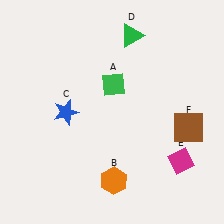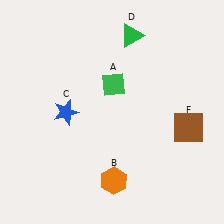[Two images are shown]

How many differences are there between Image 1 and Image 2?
There is 1 difference between the two images.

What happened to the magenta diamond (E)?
The magenta diamond (E) was removed in Image 2. It was in the bottom-right area of Image 1.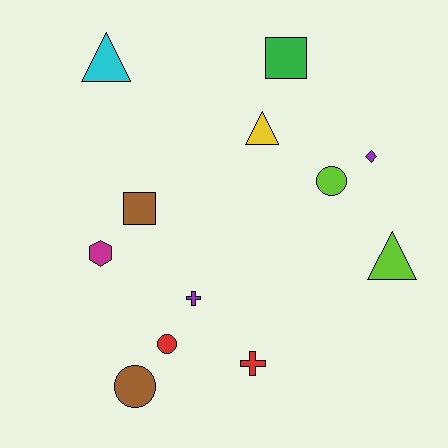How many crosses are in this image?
There are 2 crosses.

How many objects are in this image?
There are 12 objects.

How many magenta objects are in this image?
There is 1 magenta object.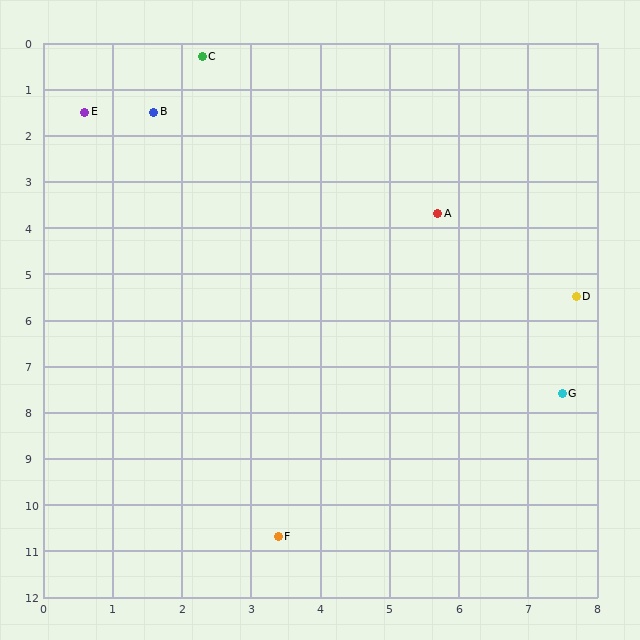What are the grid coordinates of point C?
Point C is at approximately (2.3, 0.3).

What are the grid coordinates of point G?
Point G is at approximately (7.5, 7.6).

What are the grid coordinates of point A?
Point A is at approximately (5.7, 3.7).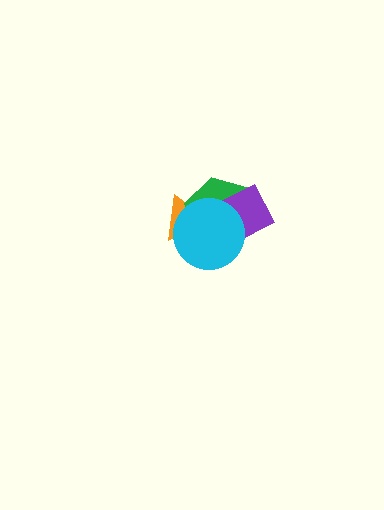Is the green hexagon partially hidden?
Yes, it is partially covered by another shape.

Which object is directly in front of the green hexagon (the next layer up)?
The purple diamond is directly in front of the green hexagon.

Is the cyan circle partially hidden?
No, no other shape covers it.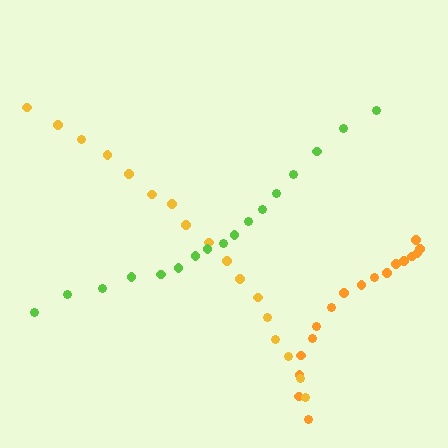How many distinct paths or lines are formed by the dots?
There are 3 distinct paths.